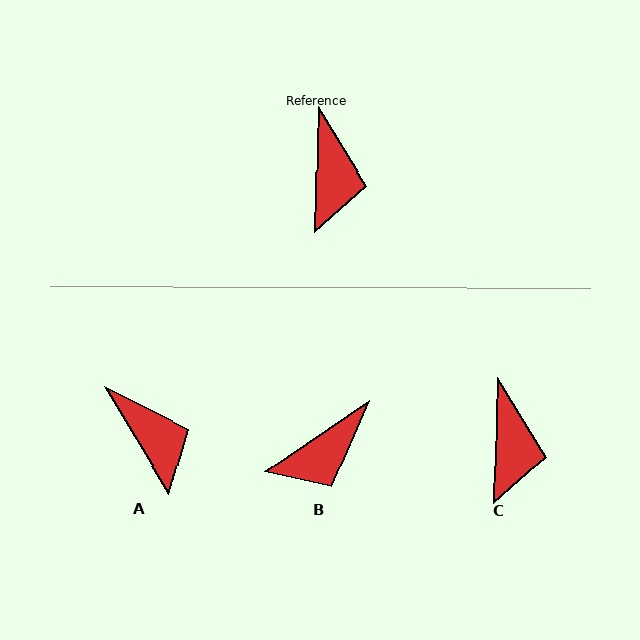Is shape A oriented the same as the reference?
No, it is off by about 33 degrees.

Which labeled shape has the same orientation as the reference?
C.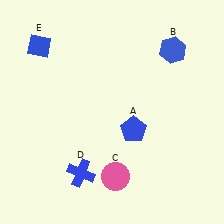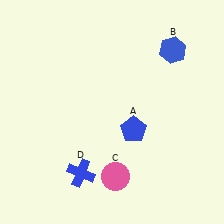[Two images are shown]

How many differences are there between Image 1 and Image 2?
There is 1 difference between the two images.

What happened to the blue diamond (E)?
The blue diamond (E) was removed in Image 2. It was in the top-left area of Image 1.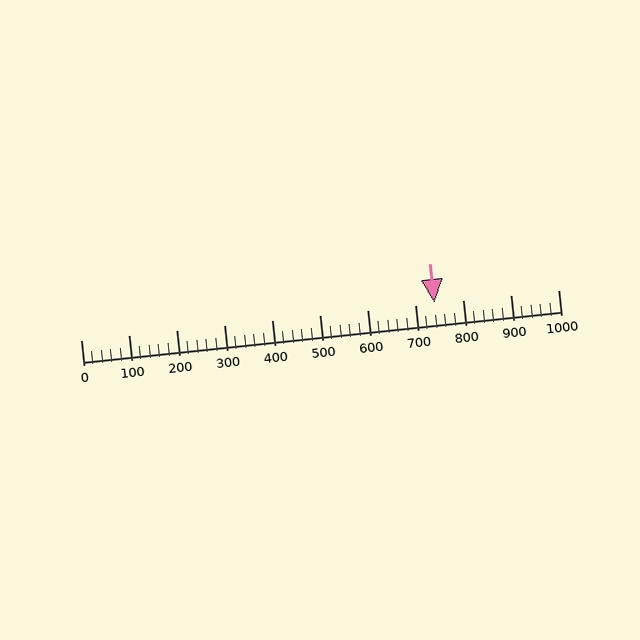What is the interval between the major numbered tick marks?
The major tick marks are spaced 100 units apart.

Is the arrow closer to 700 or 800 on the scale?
The arrow is closer to 700.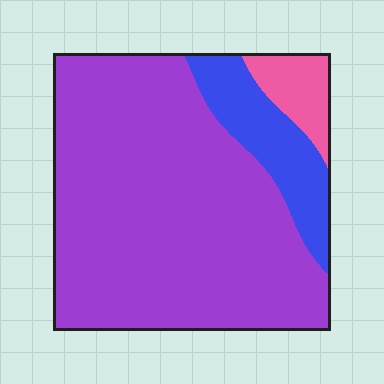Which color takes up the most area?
Purple, at roughly 80%.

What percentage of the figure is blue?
Blue takes up about one sixth (1/6) of the figure.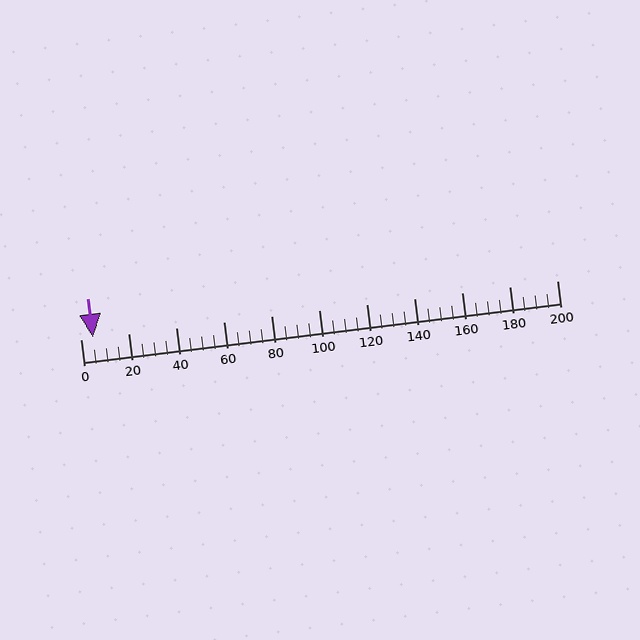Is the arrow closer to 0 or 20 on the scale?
The arrow is closer to 0.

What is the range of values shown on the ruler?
The ruler shows values from 0 to 200.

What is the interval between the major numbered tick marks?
The major tick marks are spaced 20 units apart.